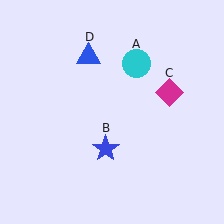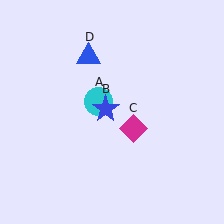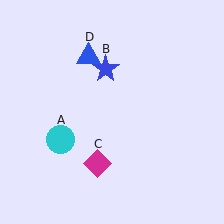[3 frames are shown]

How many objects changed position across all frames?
3 objects changed position: cyan circle (object A), blue star (object B), magenta diamond (object C).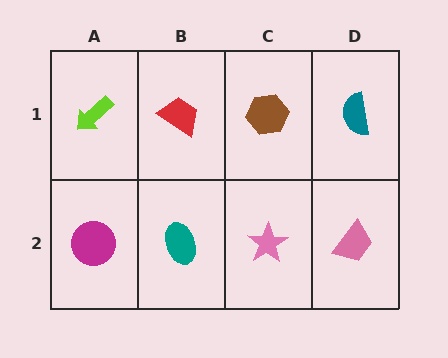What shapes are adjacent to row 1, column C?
A pink star (row 2, column C), a red trapezoid (row 1, column B), a teal semicircle (row 1, column D).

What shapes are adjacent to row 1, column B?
A teal ellipse (row 2, column B), a lime arrow (row 1, column A), a brown hexagon (row 1, column C).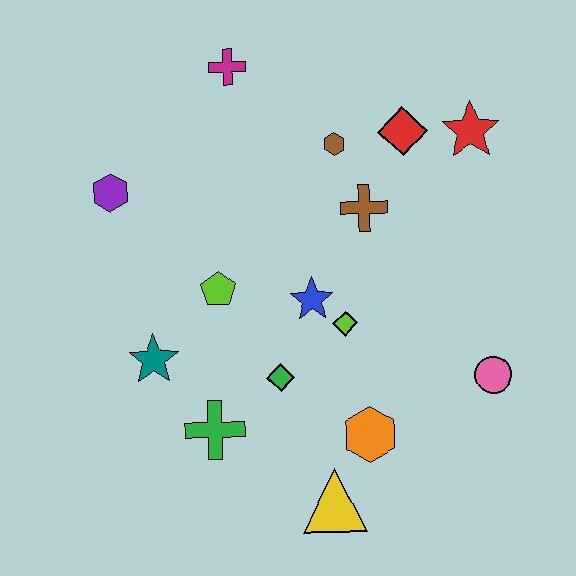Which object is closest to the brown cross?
The brown hexagon is closest to the brown cross.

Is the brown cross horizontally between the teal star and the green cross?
No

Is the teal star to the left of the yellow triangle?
Yes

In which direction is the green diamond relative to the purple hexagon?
The green diamond is below the purple hexagon.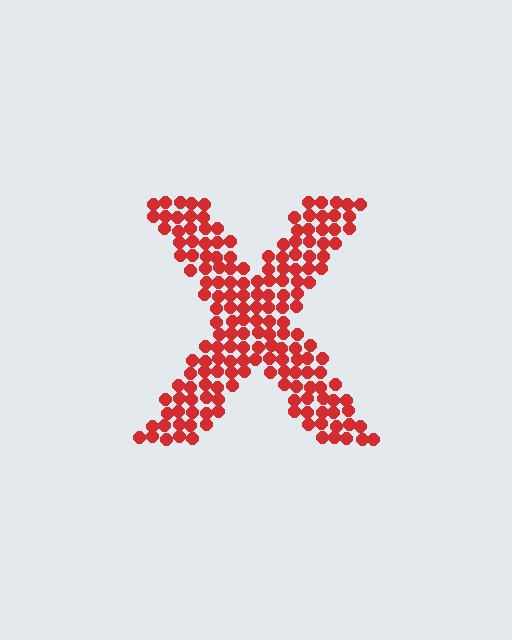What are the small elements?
The small elements are circles.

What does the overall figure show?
The overall figure shows the letter X.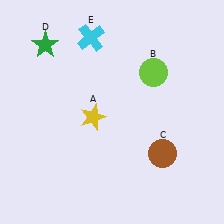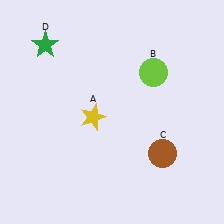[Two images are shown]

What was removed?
The cyan cross (E) was removed in Image 2.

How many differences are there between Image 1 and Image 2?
There is 1 difference between the two images.